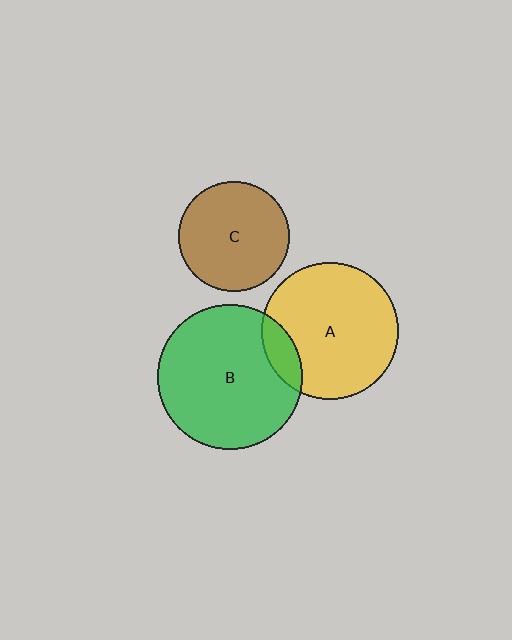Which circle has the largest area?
Circle B (green).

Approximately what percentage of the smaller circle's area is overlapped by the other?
Approximately 15%.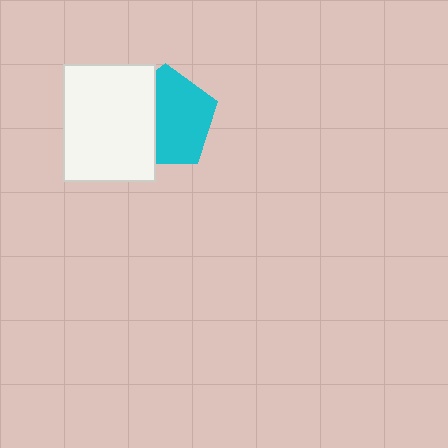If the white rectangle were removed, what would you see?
You would see the complete cyan pentagon.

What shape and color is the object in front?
The object in front is a white rectangle.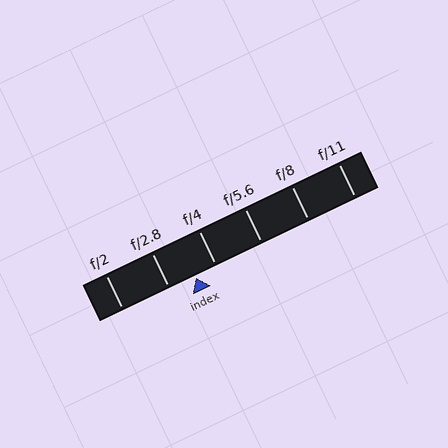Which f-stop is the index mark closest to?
The index mark is closest to f/4.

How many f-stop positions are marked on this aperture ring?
There are 6 f-stop positions marked.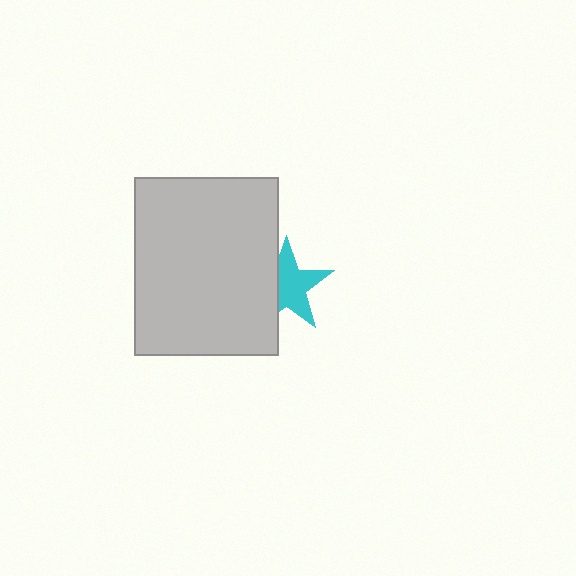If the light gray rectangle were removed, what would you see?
You would see the complete cyan star.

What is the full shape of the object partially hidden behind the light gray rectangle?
The partially hidden object is a cyan star.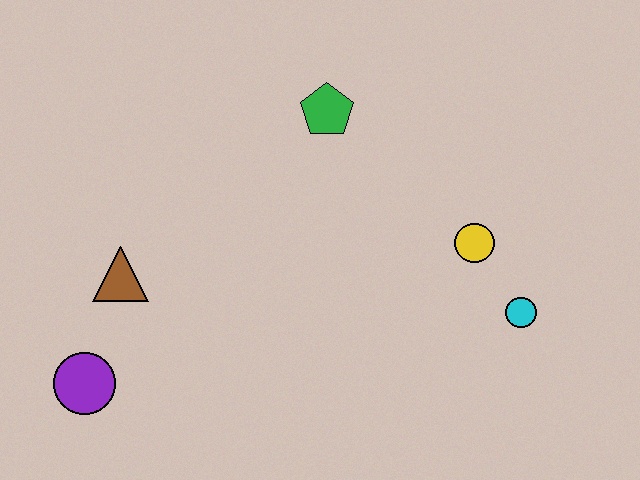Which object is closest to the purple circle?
The brown triangle is closest to the purple circle.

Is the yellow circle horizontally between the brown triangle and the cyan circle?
Yes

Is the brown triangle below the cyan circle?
No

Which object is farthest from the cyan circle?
The purple circle is farthest from the cyan circle.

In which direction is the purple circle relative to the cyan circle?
The purple circle is to the left of the cyan circle.